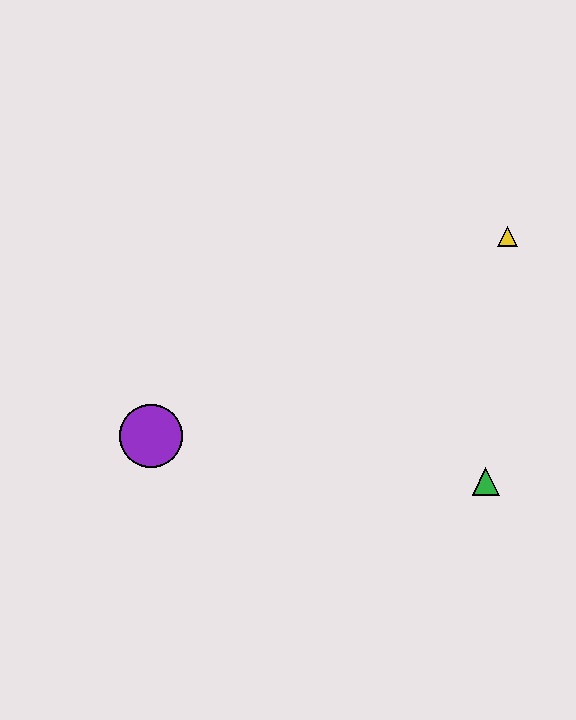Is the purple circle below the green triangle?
No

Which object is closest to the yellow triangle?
The green triangle is closest to the yellow triangle.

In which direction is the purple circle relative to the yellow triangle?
The purple circle is to the left of the yellow triangle.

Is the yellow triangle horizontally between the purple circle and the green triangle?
No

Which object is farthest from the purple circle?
The yellow triangle is farthest from the purple circle.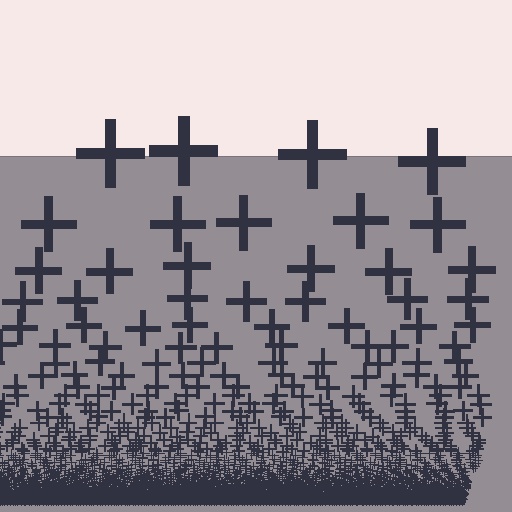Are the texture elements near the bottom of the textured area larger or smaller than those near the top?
Smaller. The gradient is inverted — elements near the bottom are smaller and denser.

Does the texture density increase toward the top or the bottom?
Density increases toward the bottom.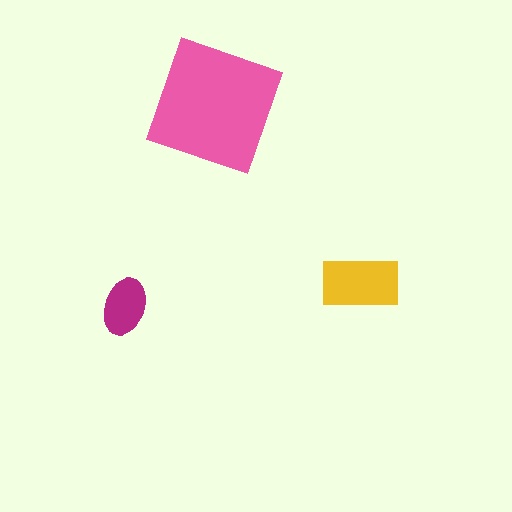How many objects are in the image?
There are 3 objects in the image.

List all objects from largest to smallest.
The pink square, the yellow rectangle, the magenta ellipse.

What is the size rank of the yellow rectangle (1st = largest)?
2nd.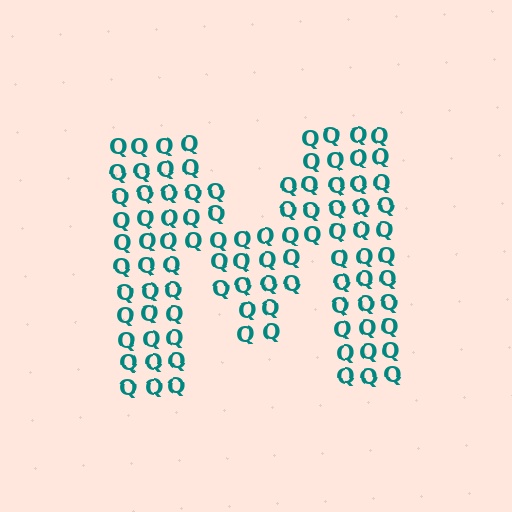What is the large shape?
The large shape is the letter M.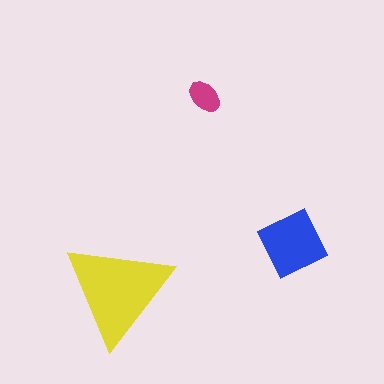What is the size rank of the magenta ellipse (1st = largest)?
3rd.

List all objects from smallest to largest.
The magenta ellipse, the blue square, the yellow triangle.